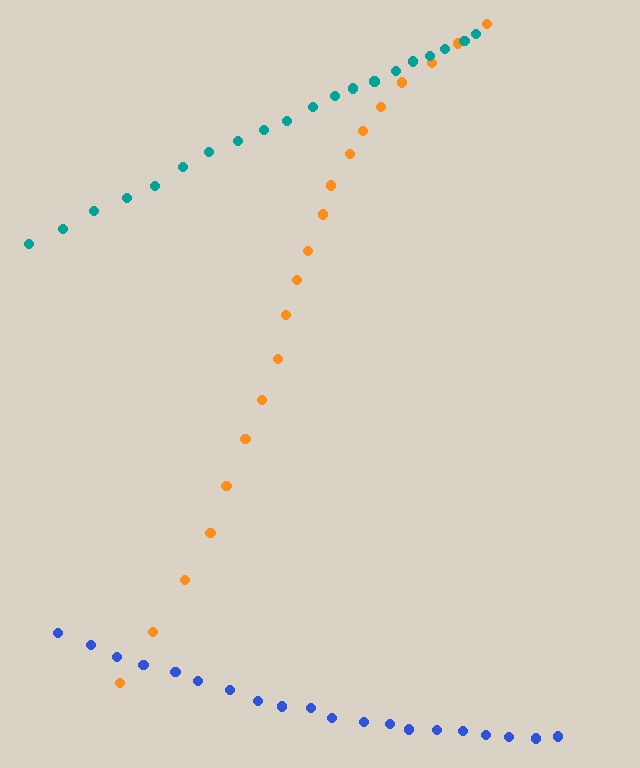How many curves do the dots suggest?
There are 3 distinct paths.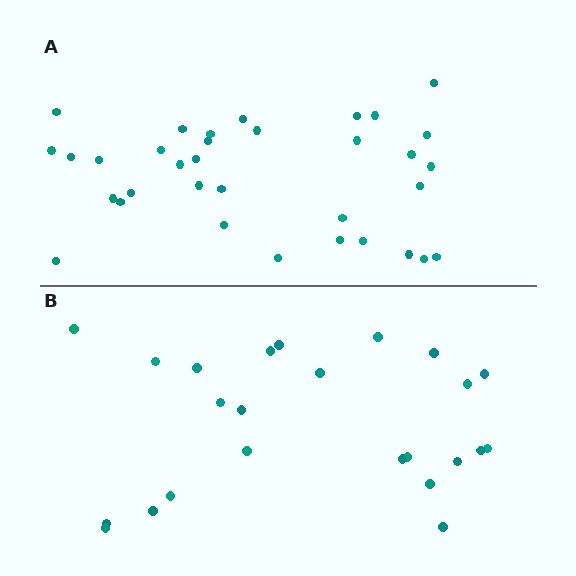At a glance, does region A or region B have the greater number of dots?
Region A (the top region) has more dots.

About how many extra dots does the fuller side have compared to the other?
Region A has roughly 10 or so more dots than region B.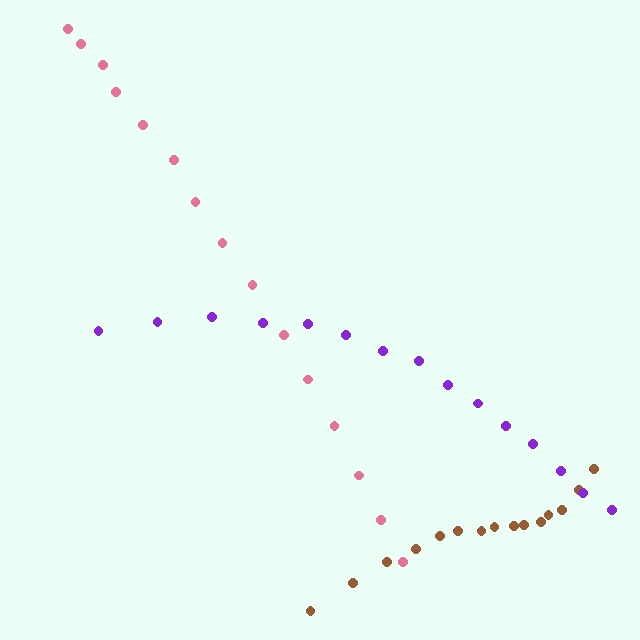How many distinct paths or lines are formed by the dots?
There are 3 distinct paths.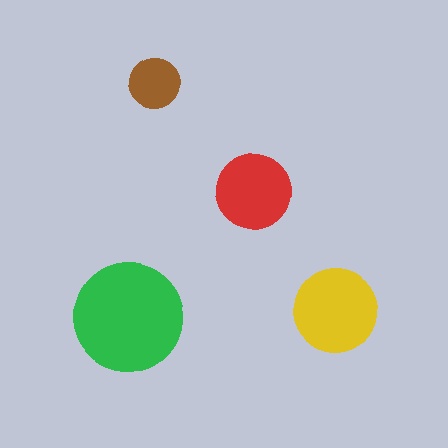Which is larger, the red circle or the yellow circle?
The yellow one.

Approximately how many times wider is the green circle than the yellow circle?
About 1.5 times wider.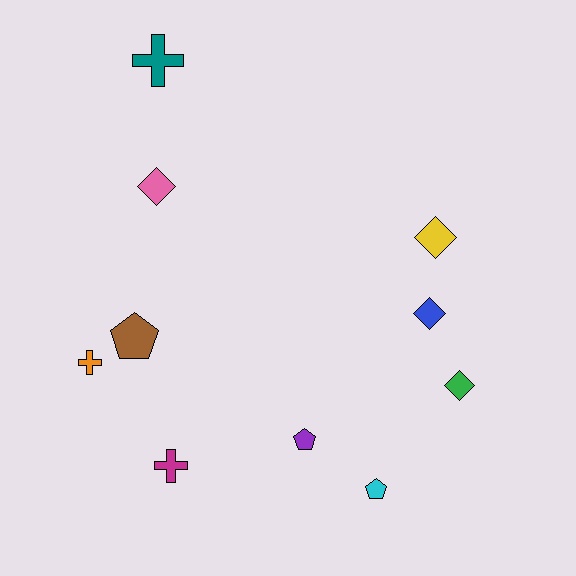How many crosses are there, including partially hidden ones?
There are 3 crosses.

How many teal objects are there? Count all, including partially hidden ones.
There is 1 teal object.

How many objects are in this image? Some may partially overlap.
There are 10 objects.